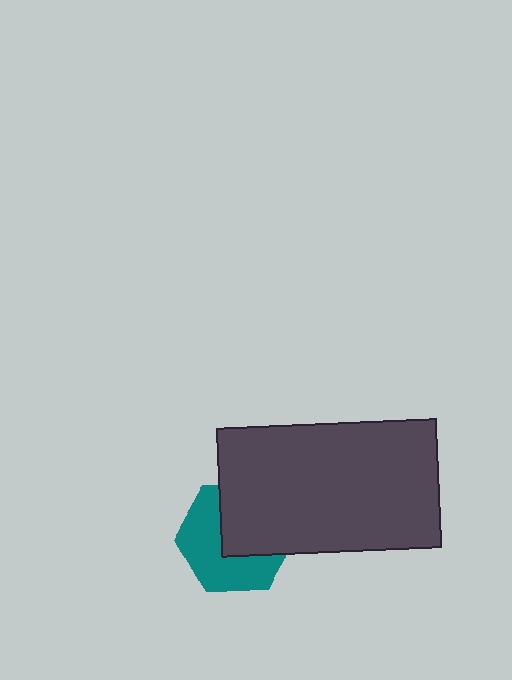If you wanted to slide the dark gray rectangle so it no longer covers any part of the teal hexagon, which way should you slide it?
Slide it toward the upper-right — that is the most direct way to separate the two shapes.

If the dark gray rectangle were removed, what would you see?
You would see the complete teal hexagon.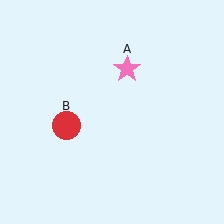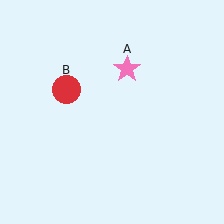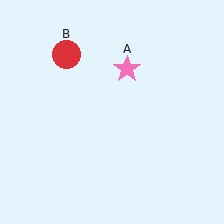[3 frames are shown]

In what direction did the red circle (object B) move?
The red circle (object B) moved up.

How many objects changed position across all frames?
1 object changed position: red circle (object B).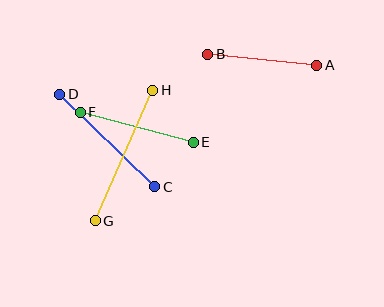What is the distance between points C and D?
The distance is approximately 133 pixels.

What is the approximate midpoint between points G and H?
The midpoint is at approximately (124, 155) pixels.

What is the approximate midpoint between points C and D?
The midpoint is at approximately (107, 141) pixels.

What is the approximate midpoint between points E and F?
The midpoint is at approximately (137, 127) pixels.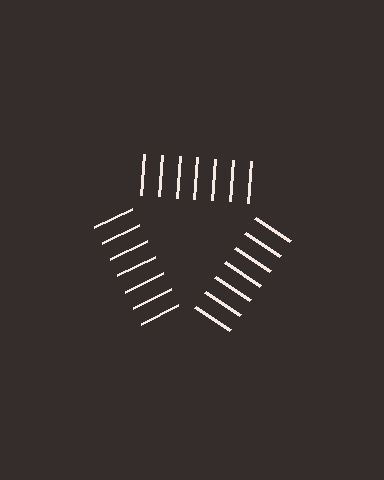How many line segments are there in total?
21 — 7 along each of the 3 edges.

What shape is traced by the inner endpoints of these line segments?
An illusory triangle — the line segments terminate on its edges but no continuous stroke is drawn.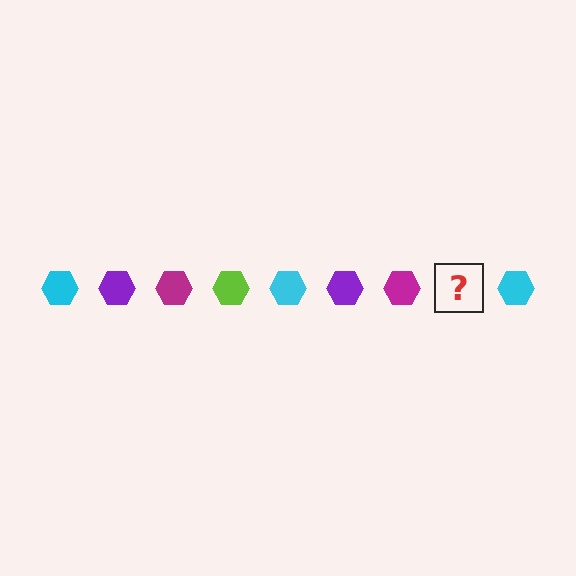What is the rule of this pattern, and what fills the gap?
The rule is that the pattern cycles through cyan, purple, magenta, lime hexagons. The gap should be filled with a lime hexagon.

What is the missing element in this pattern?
The missing element is a lime hexagon.